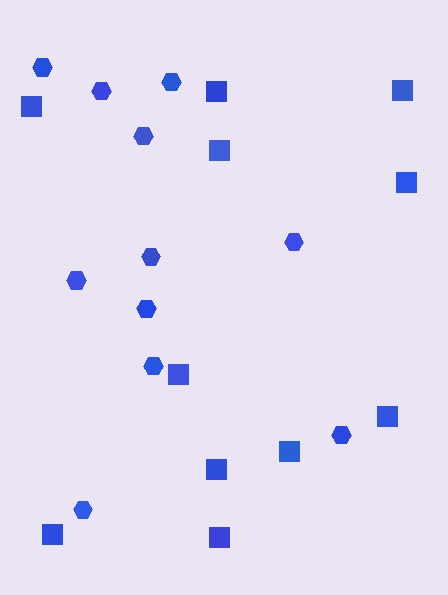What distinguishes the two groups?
There are 2 groups: one group of squares (11) and one group of hexagons (11).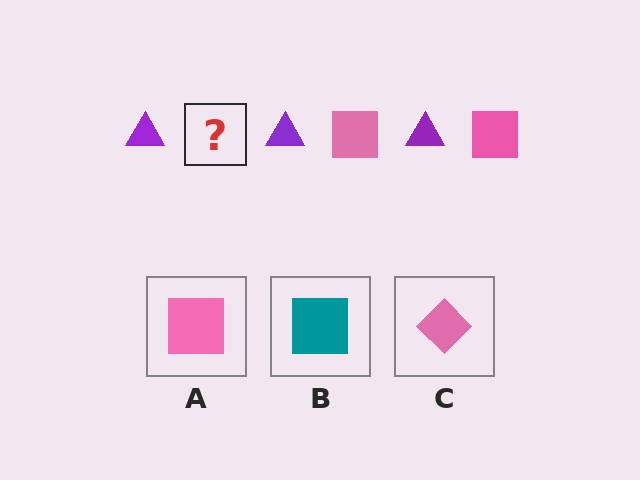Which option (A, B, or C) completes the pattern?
A.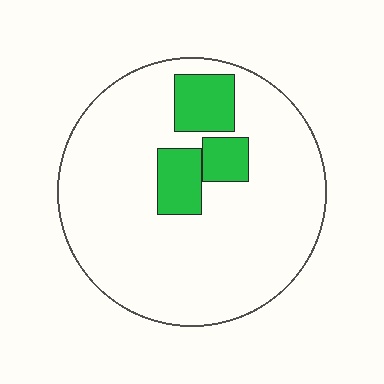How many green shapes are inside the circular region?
3.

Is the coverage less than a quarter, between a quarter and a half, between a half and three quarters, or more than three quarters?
Less than a quarter.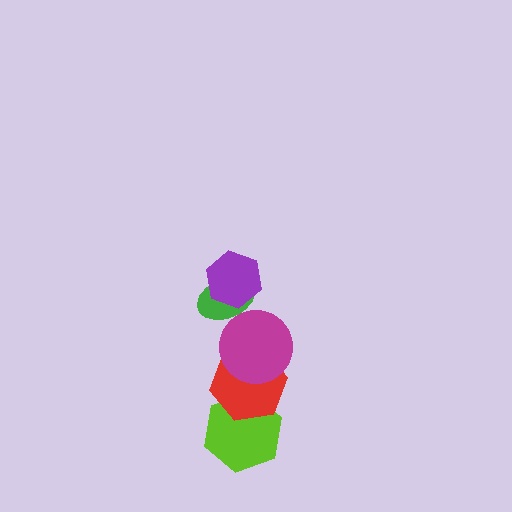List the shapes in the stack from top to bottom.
From top to bottom: the purple hexagon, the green ellipse, the magenta circle, the red hexagon, the lime hexagon.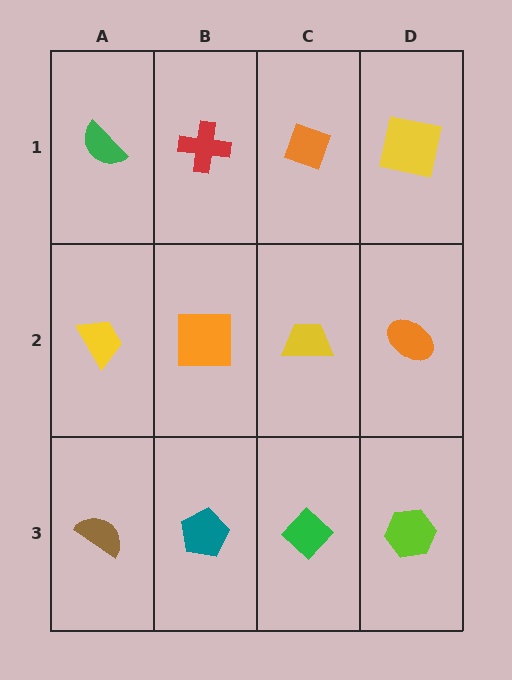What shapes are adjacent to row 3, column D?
An orange ellipse (row 2, column D), a green diamond (row 3, column C).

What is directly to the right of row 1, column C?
A yellow square.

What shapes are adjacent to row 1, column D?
An orange ellipse (row 2, column D), an orange diamond (row 1, column C).